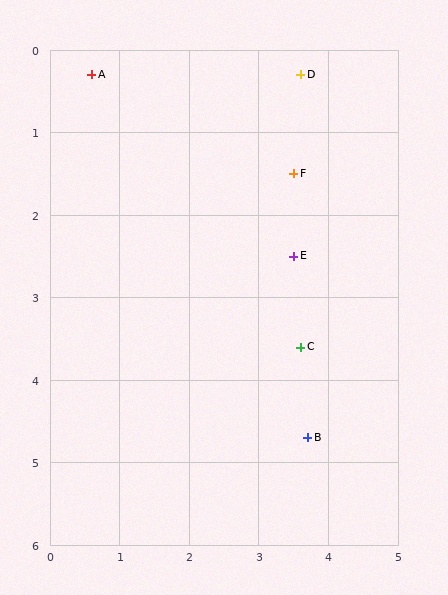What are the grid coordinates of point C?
Point C is at approximately (3.6, 3.6).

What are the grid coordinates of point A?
Point A is at approximately (0.6, 0.3).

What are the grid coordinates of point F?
Point F is at approximately (3.5, 1.5).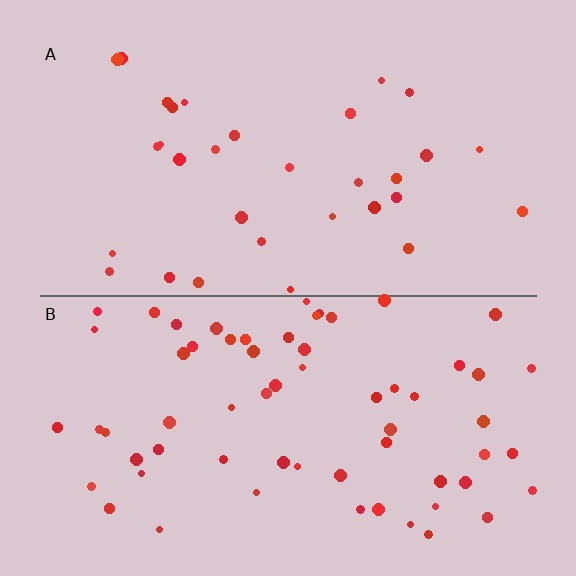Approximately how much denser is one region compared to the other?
Approximately 2.0× — region B over region A.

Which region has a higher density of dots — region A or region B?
B (the bottom).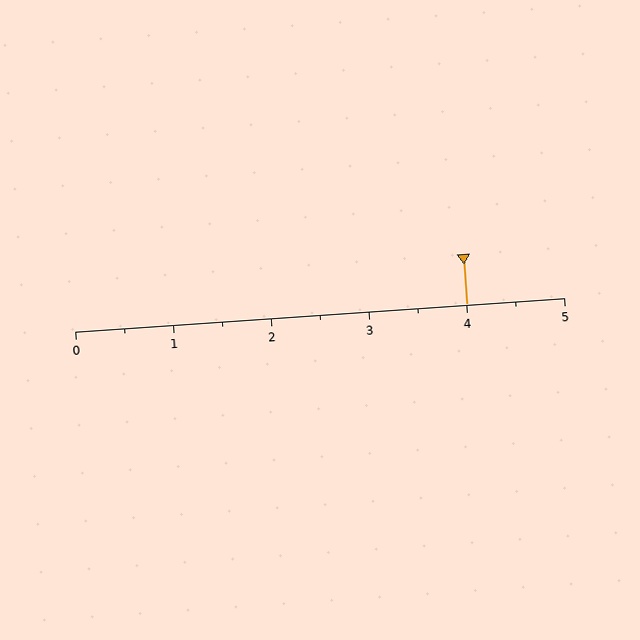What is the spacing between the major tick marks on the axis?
The major ticks are spaced 1 apart.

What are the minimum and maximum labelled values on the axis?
The axis runs from 0 to 5.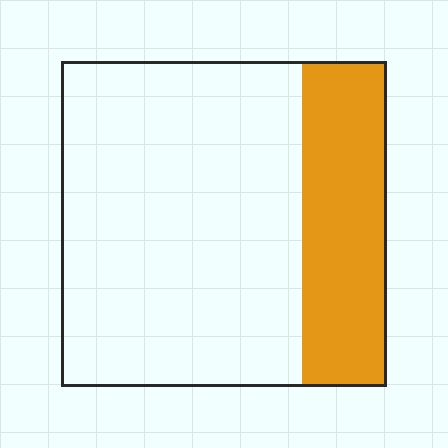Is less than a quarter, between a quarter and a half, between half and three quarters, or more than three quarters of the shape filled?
Between a quarter and a half.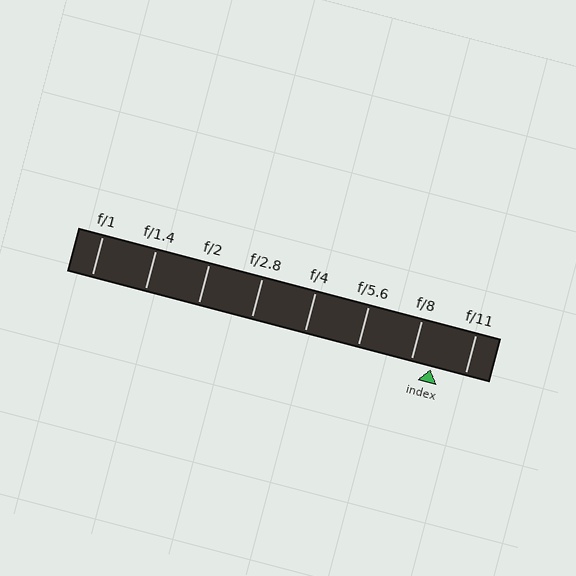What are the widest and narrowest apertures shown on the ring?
The widest aperture shown is f/1 and the narrowest is f/11.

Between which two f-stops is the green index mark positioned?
The index mark is between f/8 and f/11.